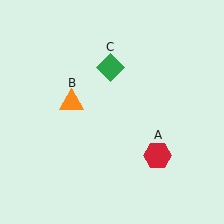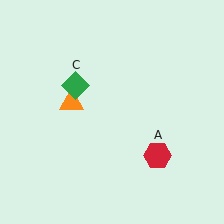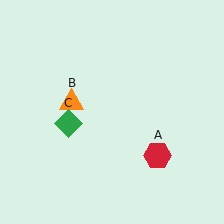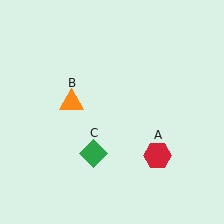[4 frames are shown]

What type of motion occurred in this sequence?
The green diamond (object C) rotated counterclockwise around the center of the scene.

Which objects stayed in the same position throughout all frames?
Red hexagon (object A) and orange triangle (object B) remained stationary.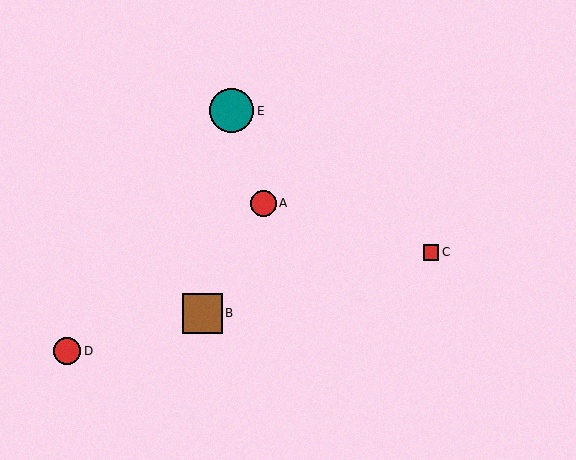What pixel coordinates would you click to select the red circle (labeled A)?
Click at (264, 203) to select the red circle A.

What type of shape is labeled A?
Shape A is a red circle.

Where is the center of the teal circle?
The center of the teal circle is at (232, 111).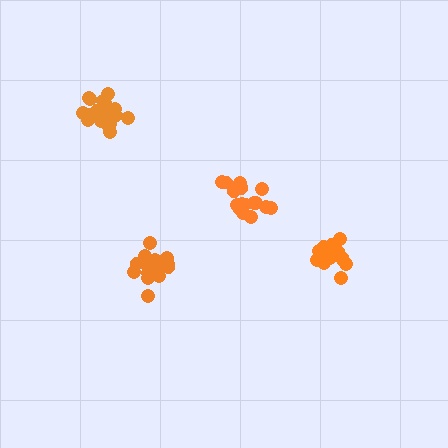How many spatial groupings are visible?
There are 4 spatial groupings.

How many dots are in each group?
Group 1: 19 dots, Group 2: 17 dots, Group 3: 20 dots, Group 4: 17 dots (73 total).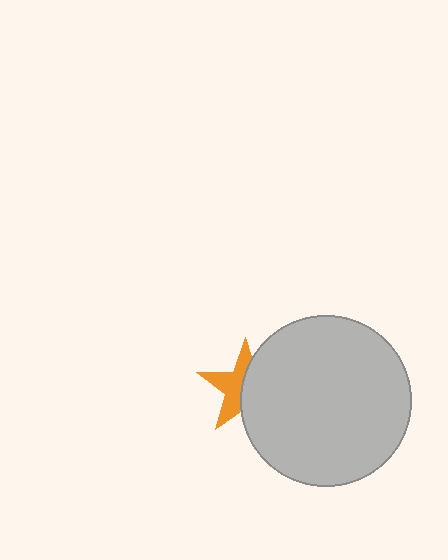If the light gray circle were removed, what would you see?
You would see the complete orange star.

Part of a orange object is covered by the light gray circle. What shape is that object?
It is a star.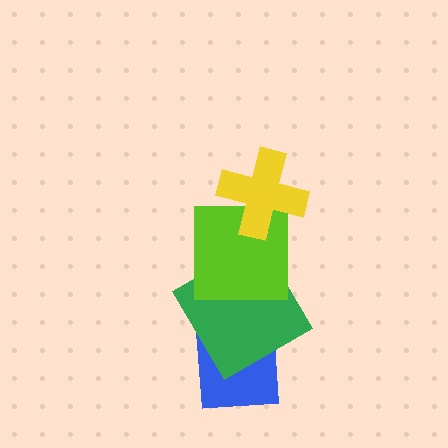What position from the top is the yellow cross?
The yellow cross is 1st from the top.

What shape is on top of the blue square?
The green diamond is on top of the blue square.